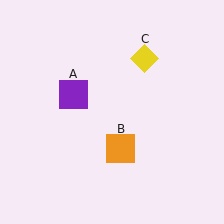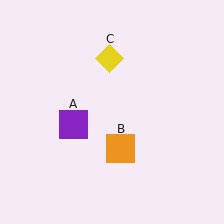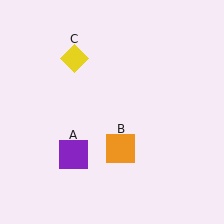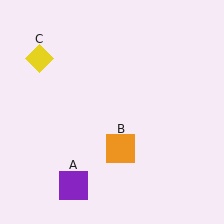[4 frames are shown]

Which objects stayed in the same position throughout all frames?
Orange square (object B) remained stationary.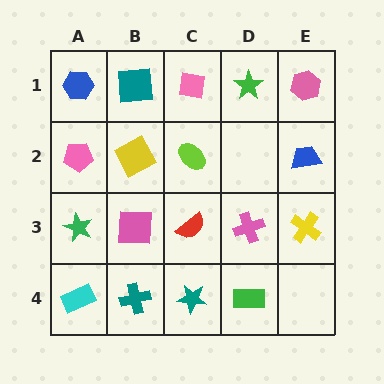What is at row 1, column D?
A green star.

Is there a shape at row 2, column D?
No, that cell is empty.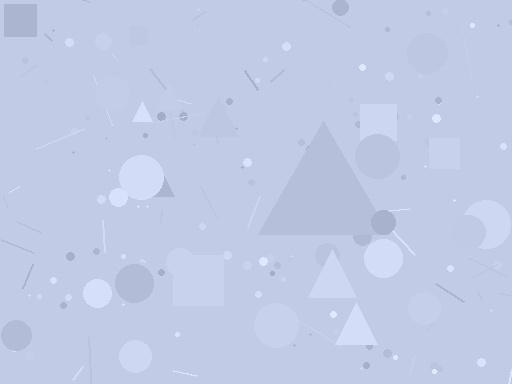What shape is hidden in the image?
A triangle is hidden in the image.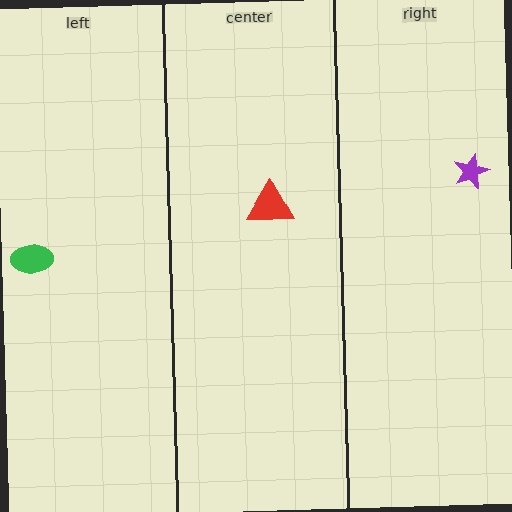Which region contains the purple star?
The right region.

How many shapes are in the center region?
1.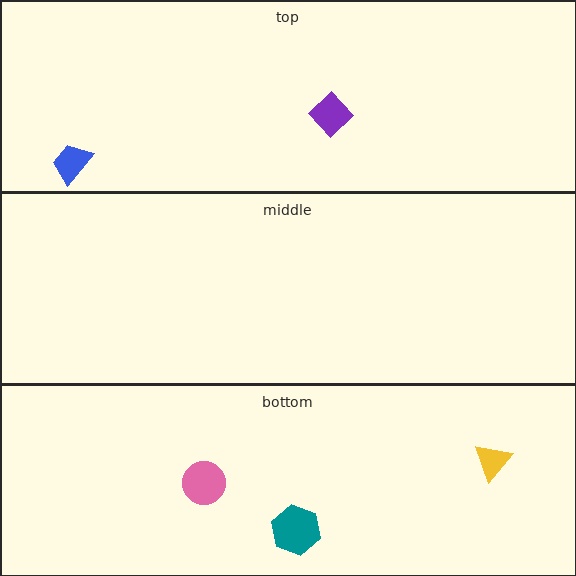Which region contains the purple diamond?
The top region.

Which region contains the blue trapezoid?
The top region.